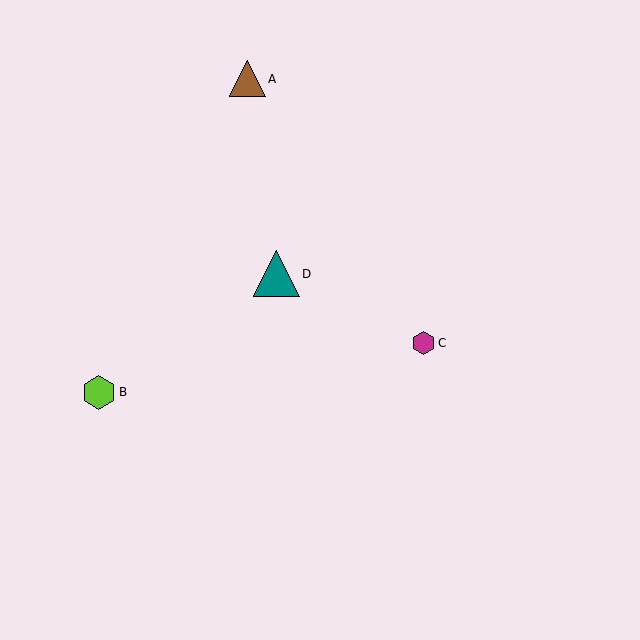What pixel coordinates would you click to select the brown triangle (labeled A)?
Click at (247, 79) to select the brown triangle A.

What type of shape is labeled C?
Shape C is a magenta hexagon.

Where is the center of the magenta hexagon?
The center of the magenta hexagon is at (423, 343).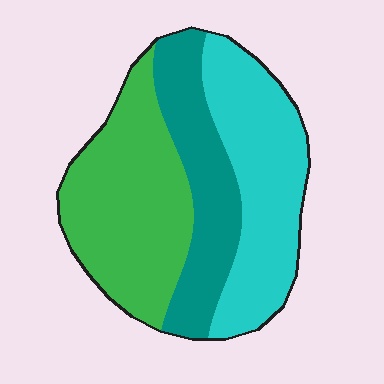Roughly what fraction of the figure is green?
Green takes up between a third and a half of the figure.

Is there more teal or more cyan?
Cyan.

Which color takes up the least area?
Teal, at roughly 25%.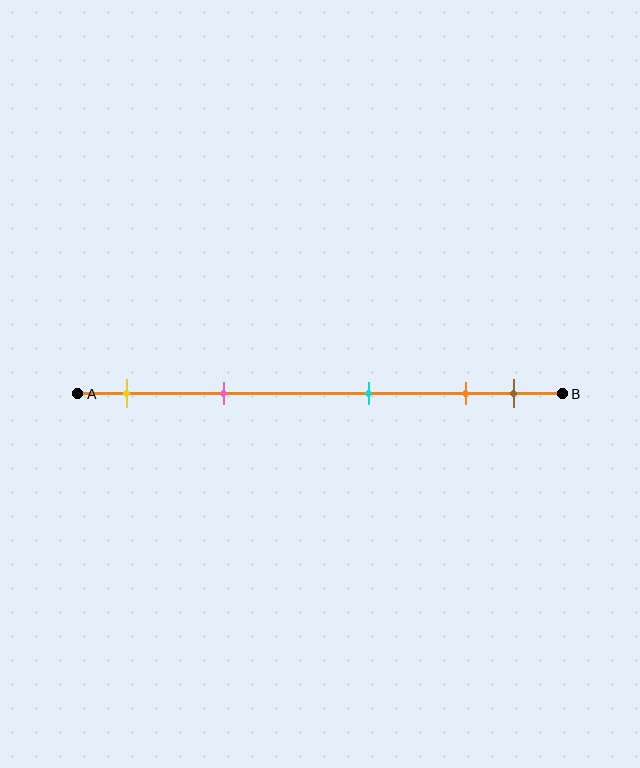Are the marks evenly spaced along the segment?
No, the marks are not evenly spaced.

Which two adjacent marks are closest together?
The orange and brown marks are the closest adjacent pair.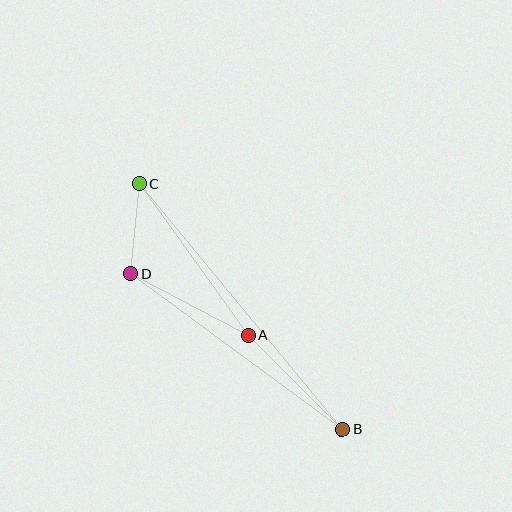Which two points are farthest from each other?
Points B and C are farthest from each other.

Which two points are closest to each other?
Points C and D are closest to each other.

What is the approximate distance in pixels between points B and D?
The distance between B and D is approximately 263 pixels.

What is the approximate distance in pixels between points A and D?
The distance between A and D is approximately 132 pixels.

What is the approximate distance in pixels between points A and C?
The distance between A and C is approximately 187 pixels.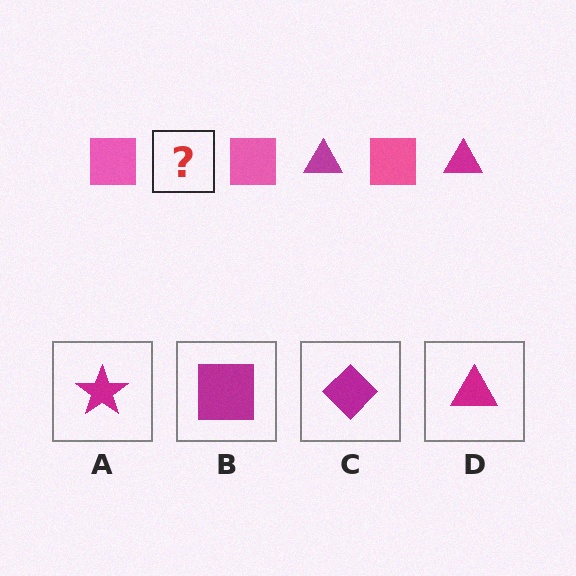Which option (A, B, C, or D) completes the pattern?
D.